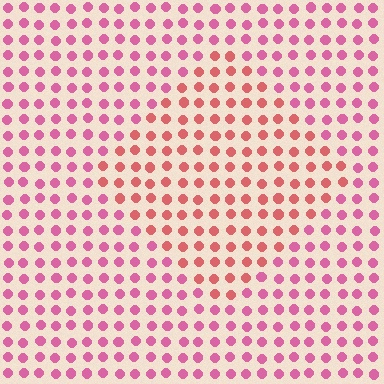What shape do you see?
I see a diamond.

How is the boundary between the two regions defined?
The boundary is defined purely by a slight shift in hue (about 29 degrees). Spacing, size, and orientation are identical on both sides.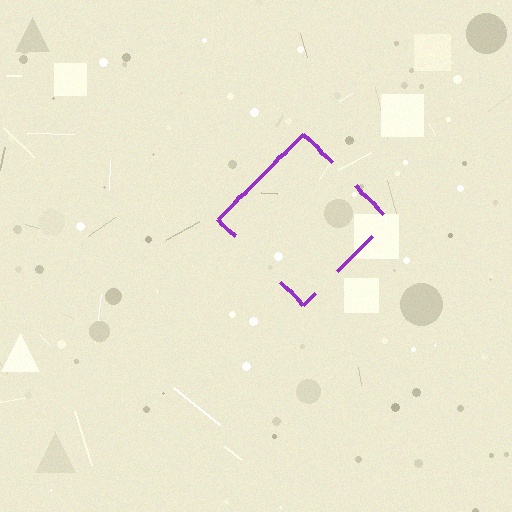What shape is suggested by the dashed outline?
The dashed outline suggests a diamond.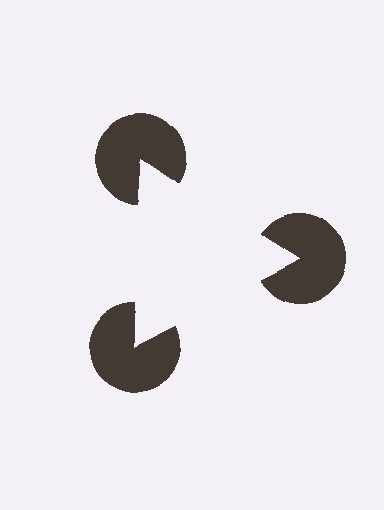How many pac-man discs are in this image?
There are 3 — one at each vertex of the illusory triangle.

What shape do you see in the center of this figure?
An illusory triangle — its edges are inferred from the aligned wedge cuts in the pac-man discs, not physically drawn.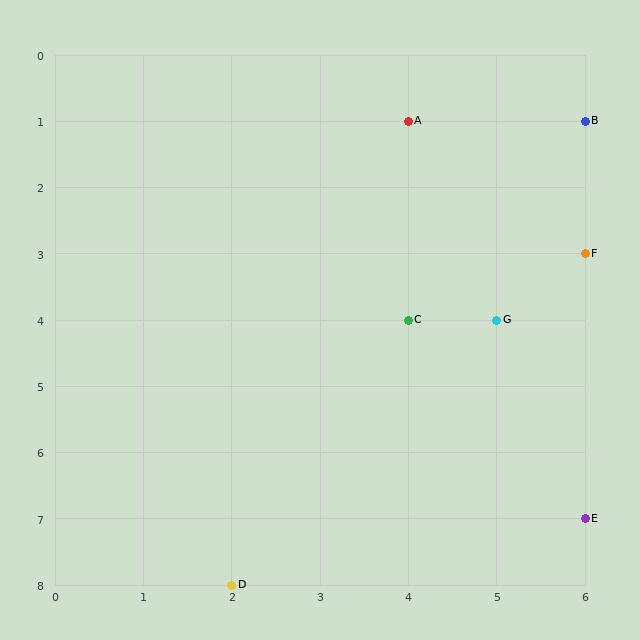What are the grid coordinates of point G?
Point G is at grid coordinates (5, 4).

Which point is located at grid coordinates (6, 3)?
Point F is at (6, 3).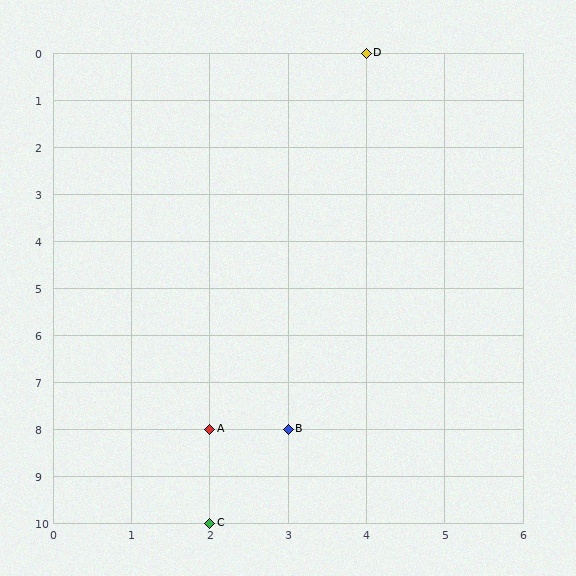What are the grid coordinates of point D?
Point D is at grid coordinates (4, 0).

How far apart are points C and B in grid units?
Points C and B are 1 column and 2 rows apart (about 2.2 grid units diagonally).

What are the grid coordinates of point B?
Point B is at grid coordinates (3, 8).